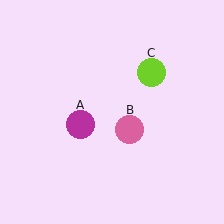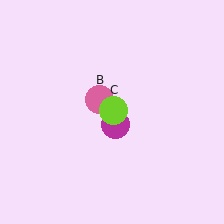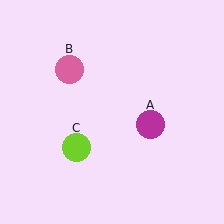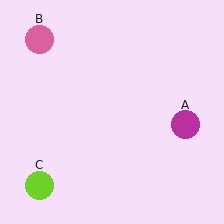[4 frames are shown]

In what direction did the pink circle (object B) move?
The pink circle (object B) moved up and to the left.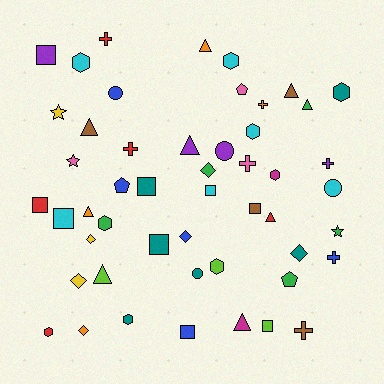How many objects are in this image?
There are 50 objects.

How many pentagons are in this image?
There are 3 pentagons.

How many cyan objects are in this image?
There are 6 cyan objects.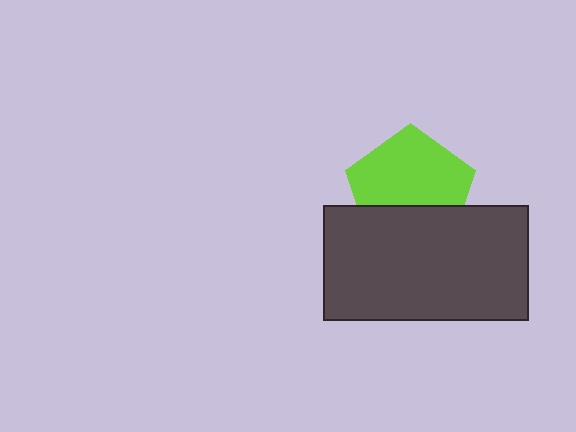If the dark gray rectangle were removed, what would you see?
You would see the complete lime pentagon.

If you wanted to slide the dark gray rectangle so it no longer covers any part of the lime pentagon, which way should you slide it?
Slide it down — that is the most direct way to separate the two shapes.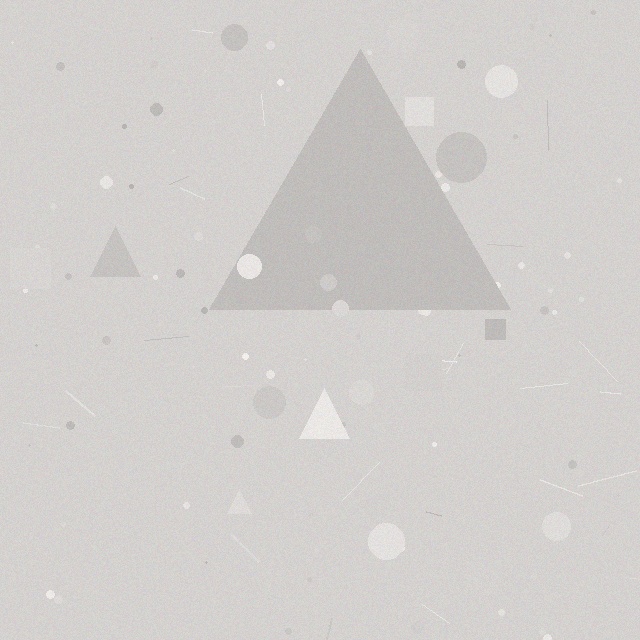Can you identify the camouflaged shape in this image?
The camouflaged shape is a triangle.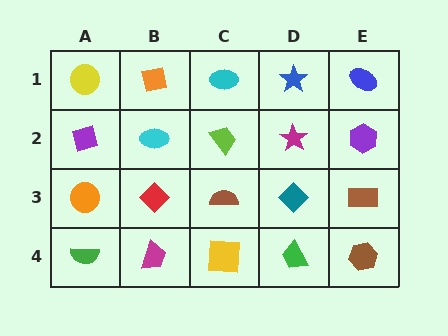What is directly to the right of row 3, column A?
A red diamond.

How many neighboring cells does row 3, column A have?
3.